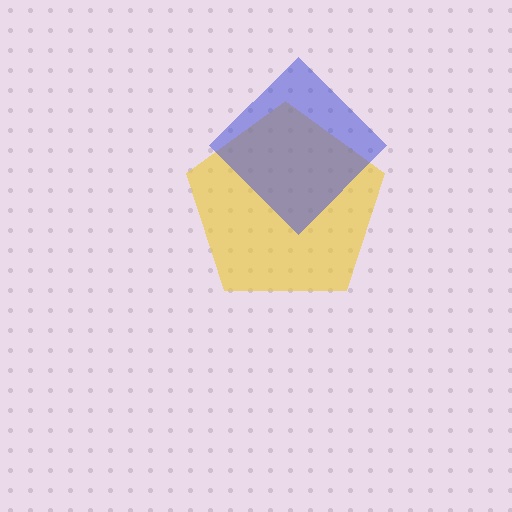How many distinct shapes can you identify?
There are 2 distinct shapes: a yellow pentagon, a blue diamond.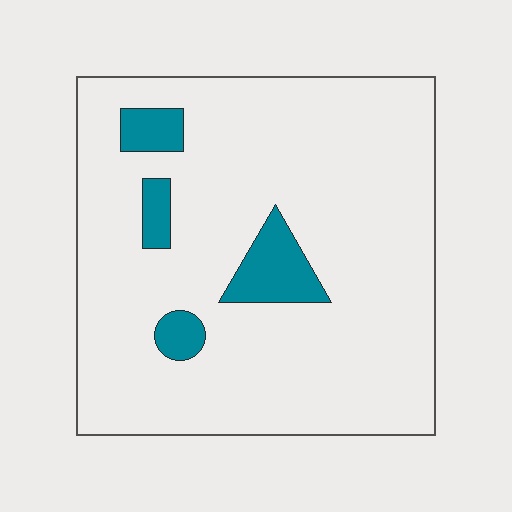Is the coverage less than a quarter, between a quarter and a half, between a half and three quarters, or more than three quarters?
Less than a quarter.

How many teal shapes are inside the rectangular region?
4.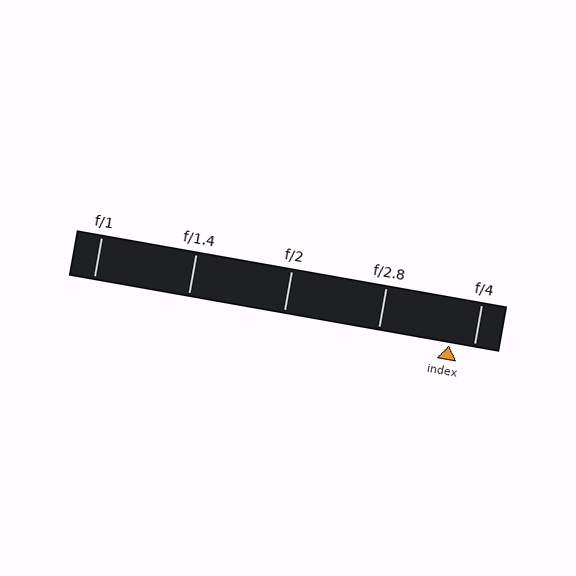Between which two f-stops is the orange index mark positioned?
The index mark is between f/2.8 and f/4.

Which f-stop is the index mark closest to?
The index mark is closest to f/4.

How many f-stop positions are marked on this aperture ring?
There are 5 f-stop positions marked.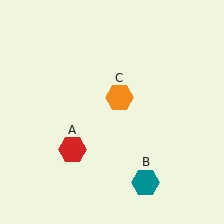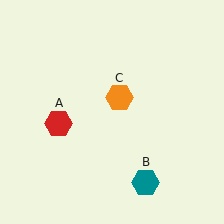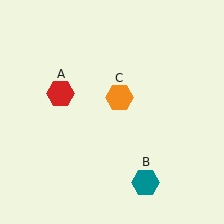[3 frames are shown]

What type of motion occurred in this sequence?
The red hexagon (object A) rotated clockwise around the center of the scene.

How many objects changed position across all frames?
1 object changed position: red hexagon (object A).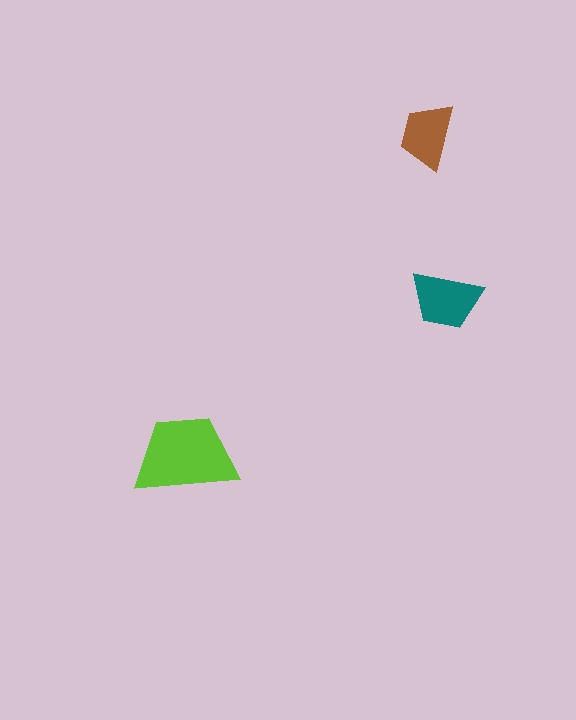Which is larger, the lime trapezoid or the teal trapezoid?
The lime one.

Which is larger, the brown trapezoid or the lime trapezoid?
The lime one.